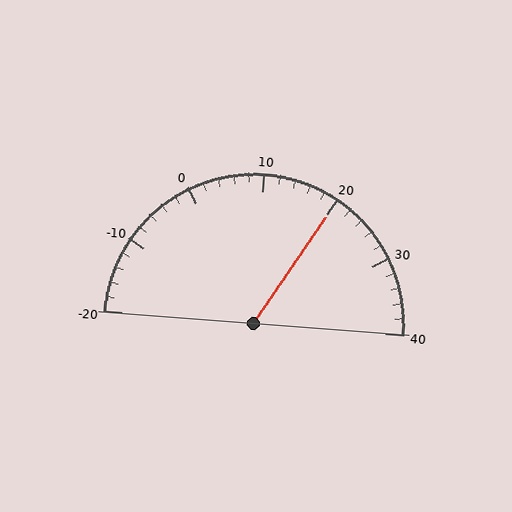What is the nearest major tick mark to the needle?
The nearest major tick mark is 20.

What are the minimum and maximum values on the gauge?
The gauge ranges from -20 to 40.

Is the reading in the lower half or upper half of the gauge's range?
The reading is in the upper half of the range (-20 to 40).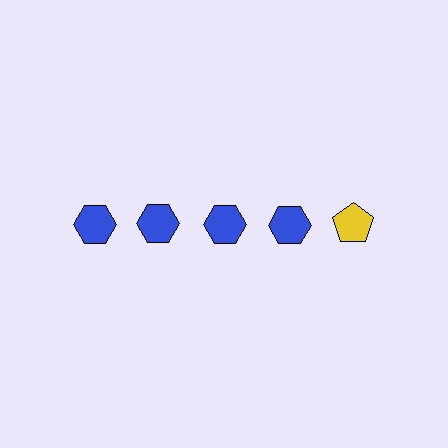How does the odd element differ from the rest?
It differs in both color (yellow instead of blue) and shape (pentagon instead of hexagon).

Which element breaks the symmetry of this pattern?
The yellow pentagon in the top row, rightmost column breaks the symmetry. All other shapes are blue hexagons.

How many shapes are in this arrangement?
There are 5 shapes arranged in a grid pattern.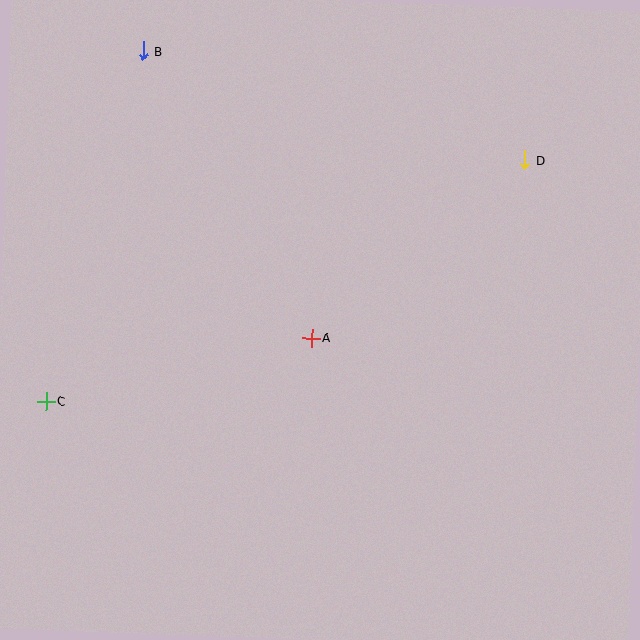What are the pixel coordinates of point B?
Point B is at (143, 51).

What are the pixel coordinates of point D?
Point D is at (525, 160).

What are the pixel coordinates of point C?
Point C is at (46, 401).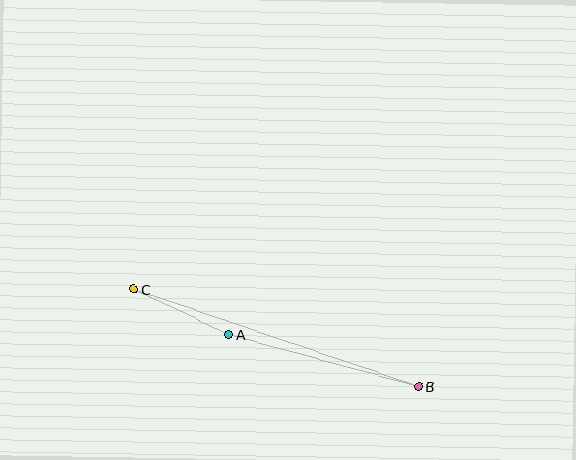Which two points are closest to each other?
Points A and C are closest to each other.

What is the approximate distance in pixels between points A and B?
The distance between A and B is approximately 197 pixels.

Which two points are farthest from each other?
Points B and C are farthest from each other.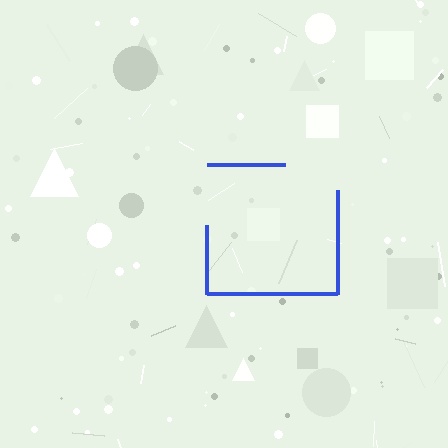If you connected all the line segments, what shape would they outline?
They would outline a square.